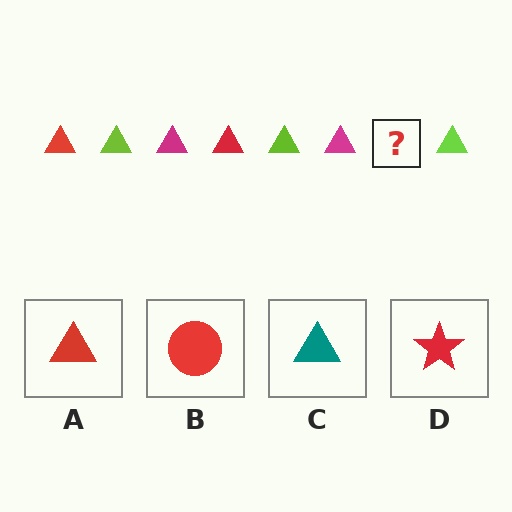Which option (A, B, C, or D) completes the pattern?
A.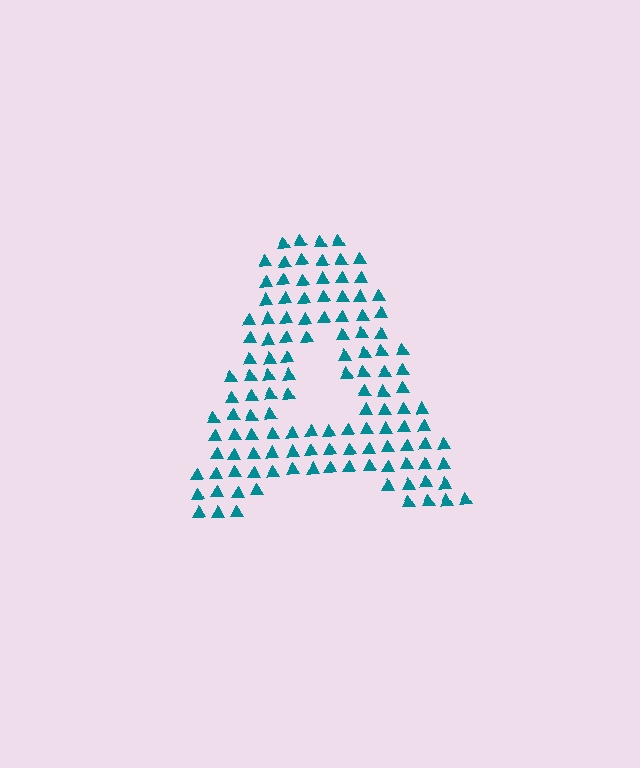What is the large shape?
The large shape is the letter A.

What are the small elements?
The small elements are triangles.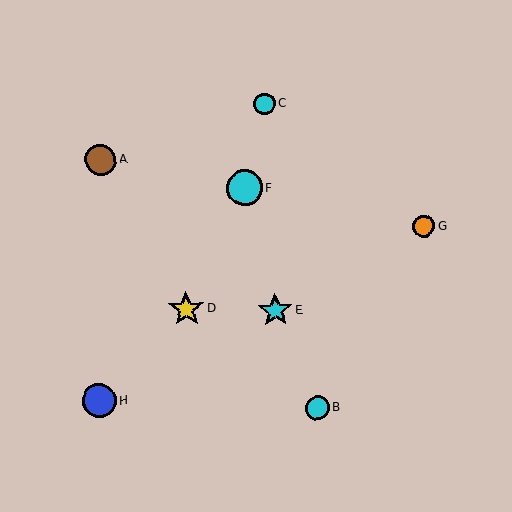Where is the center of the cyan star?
The center of the cyan star is at (275, 310).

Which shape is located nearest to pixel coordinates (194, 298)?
The yellow star (labeled D) at (186, 309) is nearest to that location.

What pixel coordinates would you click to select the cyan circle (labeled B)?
Click at (317, 408) to select the cyan circle B.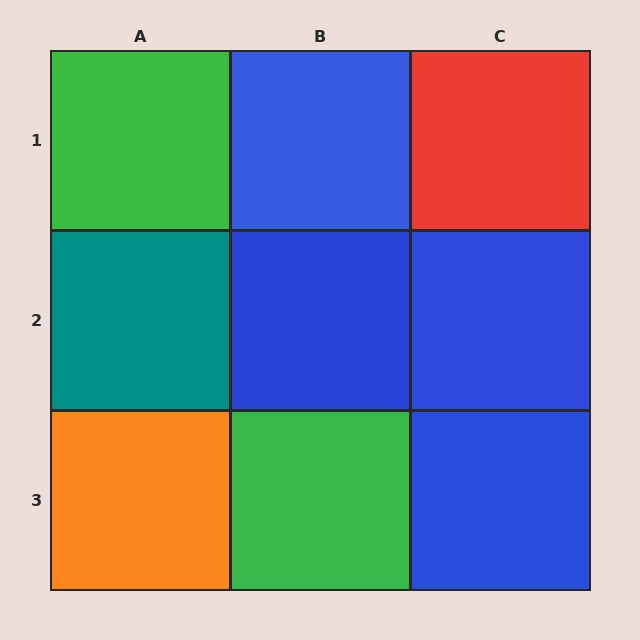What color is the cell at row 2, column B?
Blue.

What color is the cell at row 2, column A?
Teal.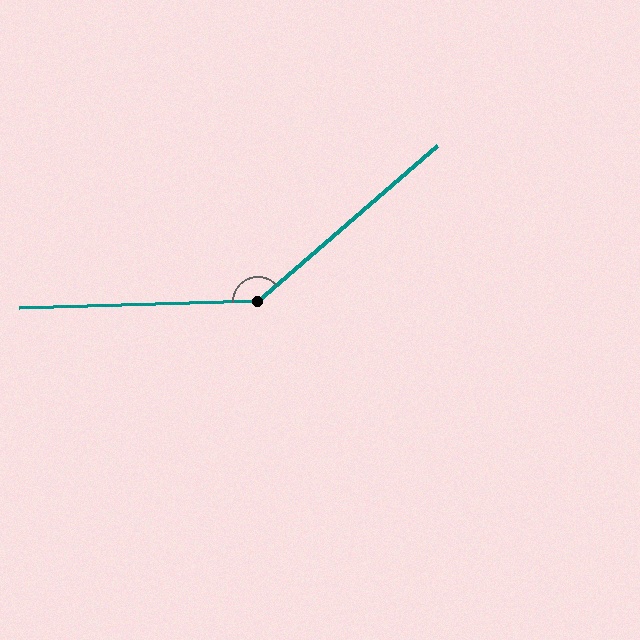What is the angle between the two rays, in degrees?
Approximately 141 degrees.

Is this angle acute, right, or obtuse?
It is obtuse.